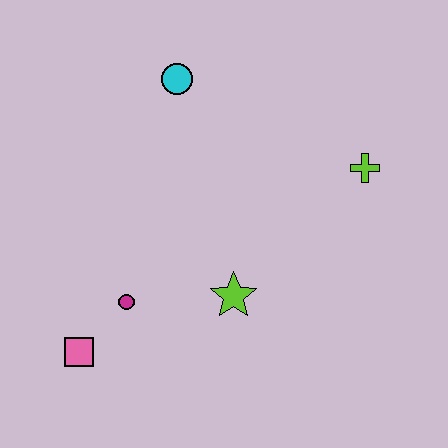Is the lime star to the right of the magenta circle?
Yes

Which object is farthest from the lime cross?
The pink square is farthest from the lime cross.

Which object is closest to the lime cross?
The lime star is closest to the lime cross.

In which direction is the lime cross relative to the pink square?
The lime cross is to the right of the pink square.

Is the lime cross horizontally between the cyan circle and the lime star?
No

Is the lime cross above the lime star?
Yes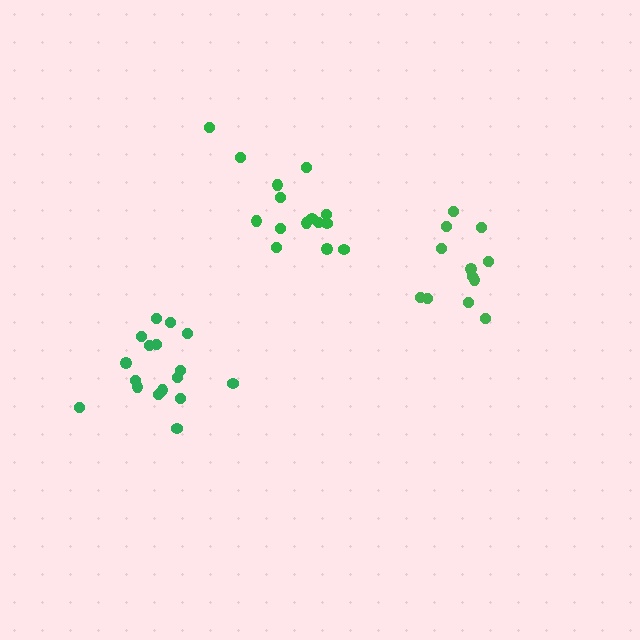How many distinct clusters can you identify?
There are 3 distinct clusters.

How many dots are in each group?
Group 1: 15 dots, Group 2: 17 dots, Group 3: 12 dots (44 total).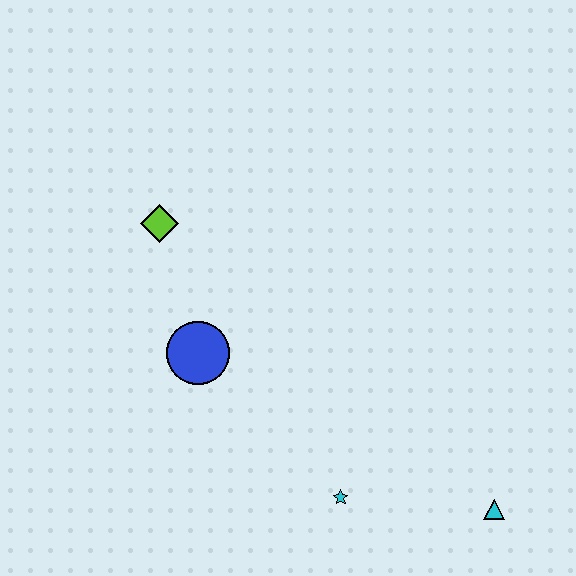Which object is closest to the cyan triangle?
The cyan star is closest to the cyan triangle.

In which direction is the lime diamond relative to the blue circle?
The lime diamond is above the blue circle.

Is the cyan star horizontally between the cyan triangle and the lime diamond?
Yes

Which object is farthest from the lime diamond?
The cyan triangle is farthest from the lime diamond.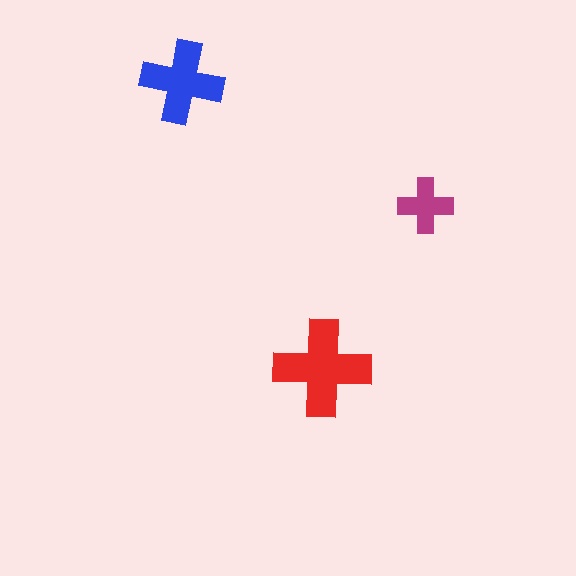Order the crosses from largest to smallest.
the red one, the blue one, the magenta one.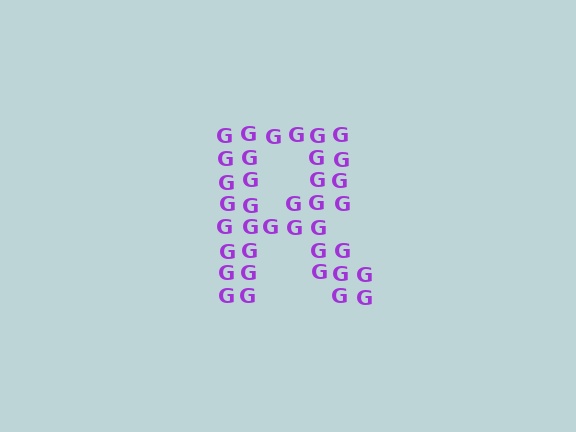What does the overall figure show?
The overall figure shows the letter R.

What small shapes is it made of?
It is made of small letter G's.